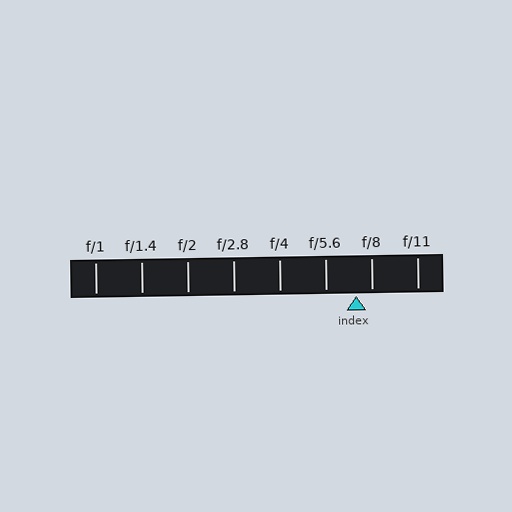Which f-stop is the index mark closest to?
The index mark is closest to f/8.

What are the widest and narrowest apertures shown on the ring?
The widest aperture shown is f/1 and the narrowest is f/11.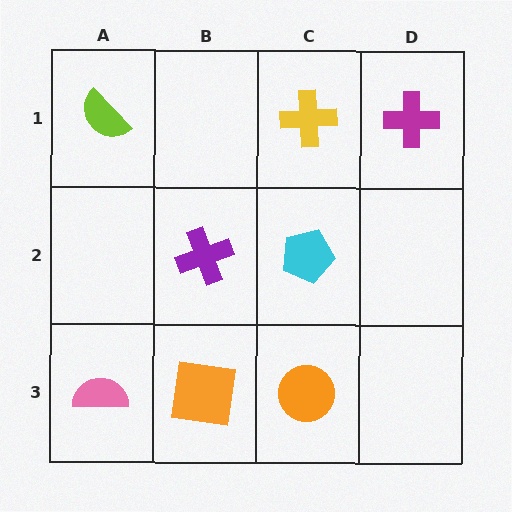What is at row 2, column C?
A cyan pentagon.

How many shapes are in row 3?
3 shapes.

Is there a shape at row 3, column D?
No, that cell is empty.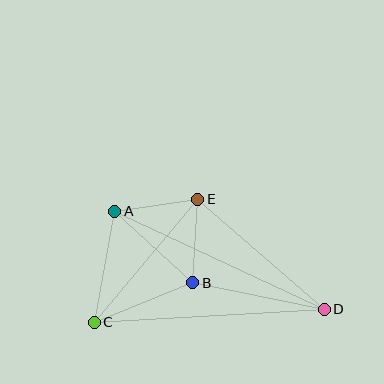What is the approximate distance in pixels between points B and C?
The distance between B and C is approximately 106 pixels.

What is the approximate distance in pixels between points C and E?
The distance between C and E is approximately 161 pixels.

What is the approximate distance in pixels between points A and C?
The distance between A and C is approximately 113 pixels.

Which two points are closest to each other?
Points A and E are closest to each other.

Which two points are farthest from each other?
Points A and D are farthest from each other.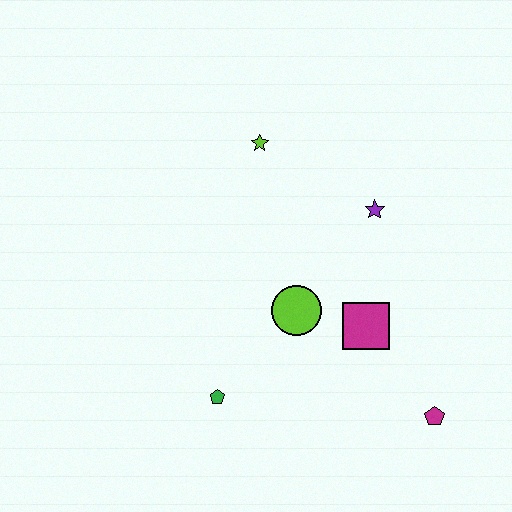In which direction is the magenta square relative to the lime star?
The magenta square is below the lime star.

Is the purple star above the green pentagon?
Yes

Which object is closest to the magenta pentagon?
The magenta square is closest to the magenta pentagon.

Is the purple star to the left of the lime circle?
No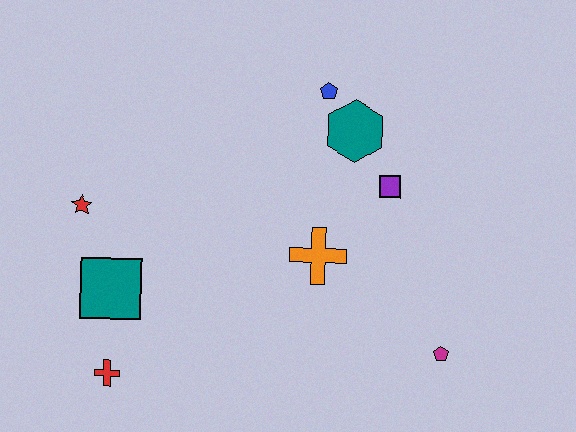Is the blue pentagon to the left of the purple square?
Yes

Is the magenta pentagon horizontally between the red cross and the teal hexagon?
No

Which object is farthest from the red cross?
The blue pentagon is farthest from the red cross.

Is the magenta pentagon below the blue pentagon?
Yes